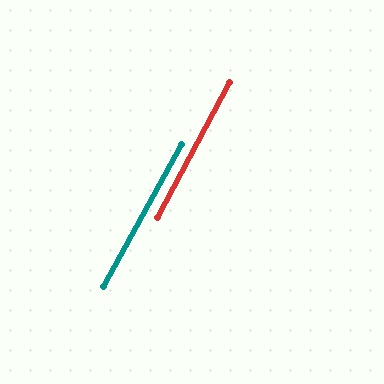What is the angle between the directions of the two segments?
Approximately 1 degree.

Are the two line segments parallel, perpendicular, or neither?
Parallel — their directions differ by only 0.8°.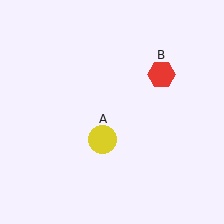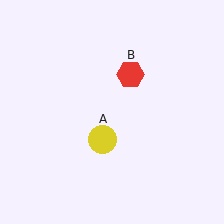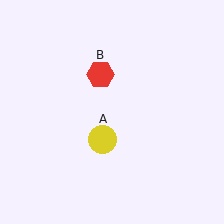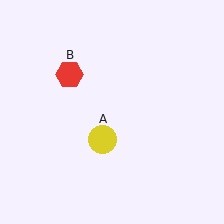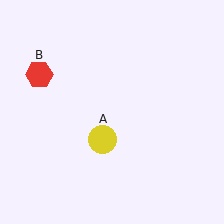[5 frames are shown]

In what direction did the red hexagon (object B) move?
The red hexagon (object B) moved left.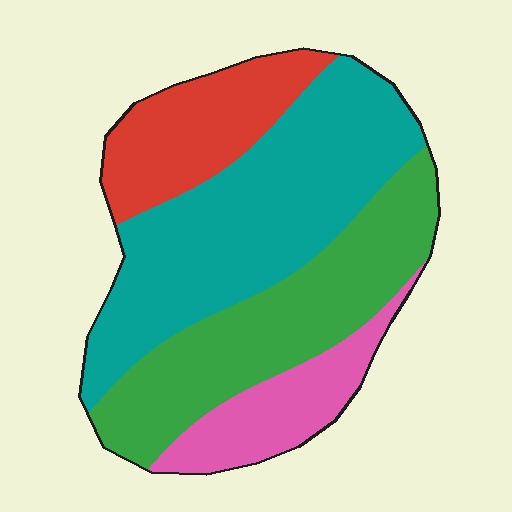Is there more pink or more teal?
Teal.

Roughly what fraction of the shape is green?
Green covers roughly 30% of the shape.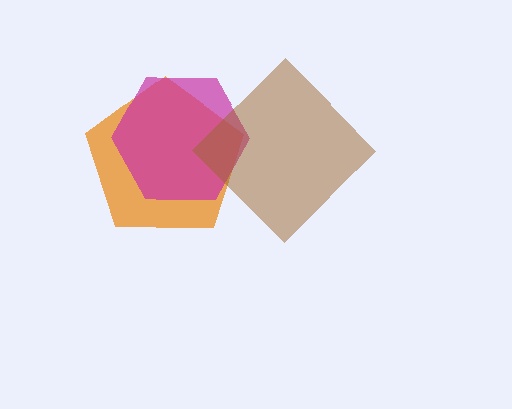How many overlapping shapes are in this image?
There are 3 overlapping shapes in the image.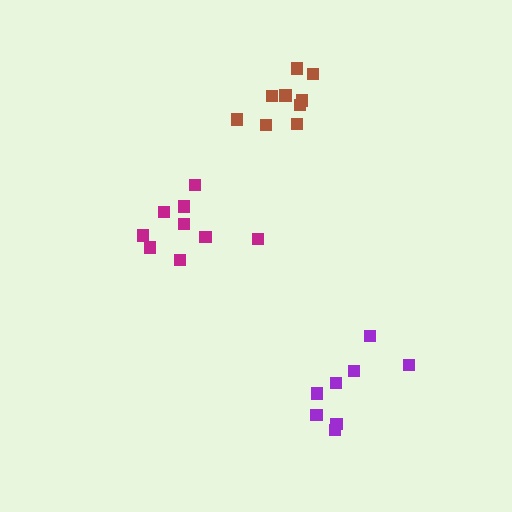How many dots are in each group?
Group 1: 8 dots, Group 2: 9 dots, Group 3: 9 dots (26 total).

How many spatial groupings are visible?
There are 3 spatial groupings.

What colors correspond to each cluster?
The clusters are colored: purple, magenta, brown.